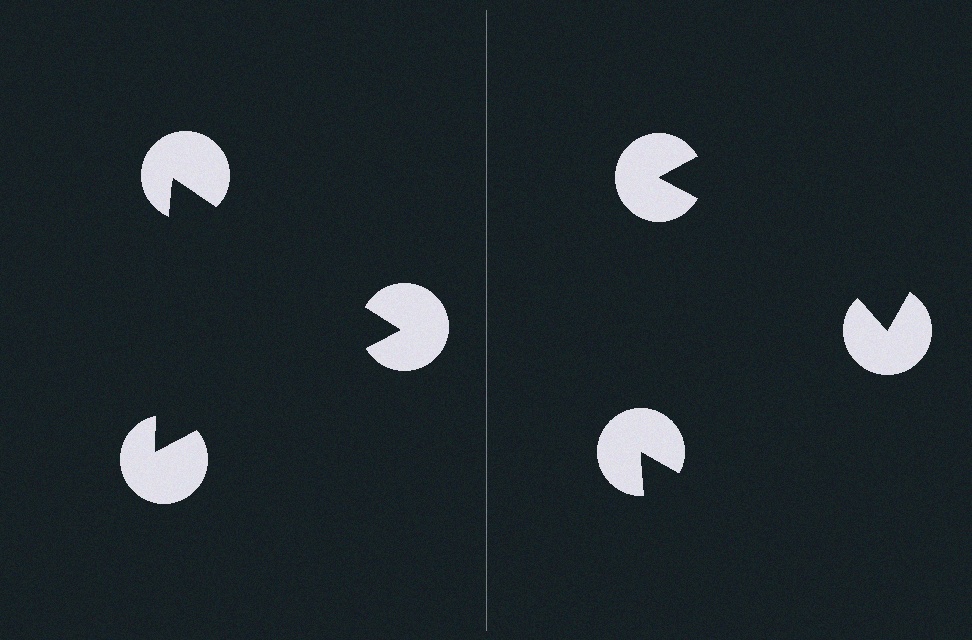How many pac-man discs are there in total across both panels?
6 — 3 on each side.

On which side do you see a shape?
An illusory triangle appears on the left side. On the right side the wedge cuts are rotated, so no coherent shape forms.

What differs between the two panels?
The pac-man discs are positioned identically on both sides; only the wedge orientations differ. On the left they align to a triangle; on the right they are misaligned.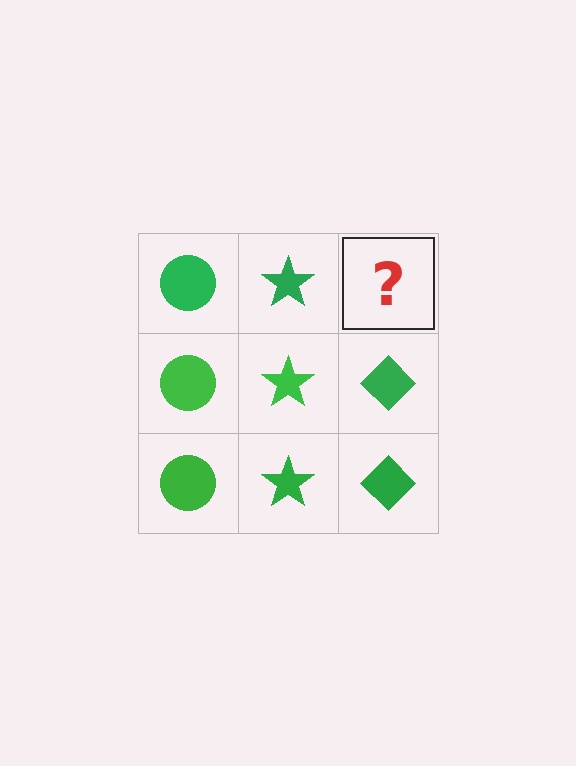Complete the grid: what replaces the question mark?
The question mark should be replaced with a green diamond.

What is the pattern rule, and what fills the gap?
The rule is that each column has a consistent shape. The gap should be filled with a green diamond.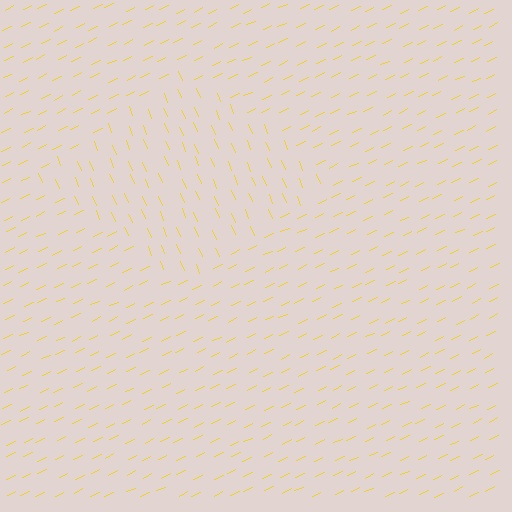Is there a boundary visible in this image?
Yes, there is a texture boundary formed by a change in line orientation.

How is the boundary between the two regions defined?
The boundary is defined purely by a change in line orientation (approximately 87 degrees difference). All lines are the same color and thickness.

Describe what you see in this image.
The image is filled with small yellow line segments. A diamond region in the image has lines oriented differently from the surrounding lines, creating a visible texture boundary.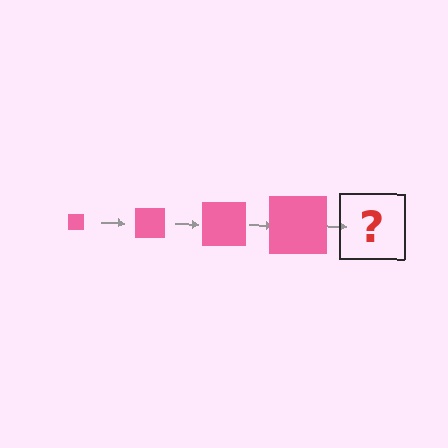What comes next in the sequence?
The next element should be a pink square, larger than the previous one.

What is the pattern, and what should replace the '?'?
The pattern is that the square gets progressively larger each step. The '?' should be a pink square, larger than the previous one.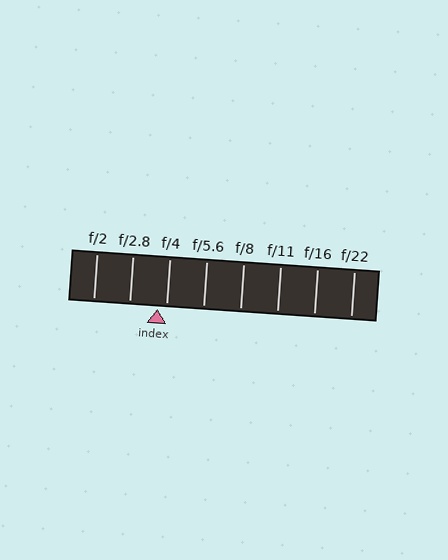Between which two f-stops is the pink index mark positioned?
The index mark is between f/2.8 and f/4.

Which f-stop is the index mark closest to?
The index mark is closest to f/4.